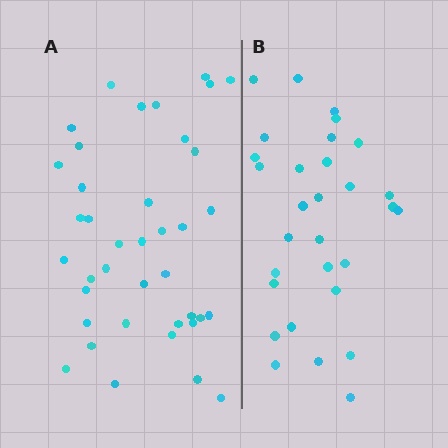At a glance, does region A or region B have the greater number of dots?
Region A (the left region) has more dots.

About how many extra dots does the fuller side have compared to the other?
Region A has roughly 8 or so more dots than region B.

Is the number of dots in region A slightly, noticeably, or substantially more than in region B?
Region A has noticeably more, but not dramatically so. The ratio is roughly 1.3 to 1.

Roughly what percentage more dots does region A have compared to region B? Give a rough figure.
About 30% more.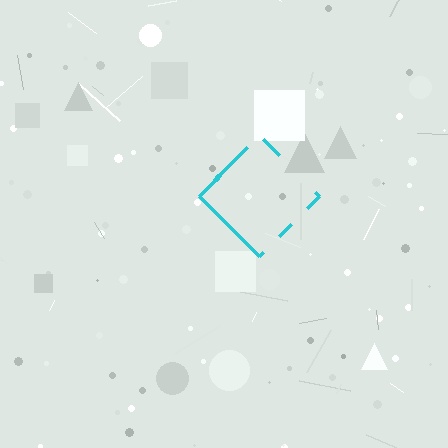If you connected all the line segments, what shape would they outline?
They would outline a diamond.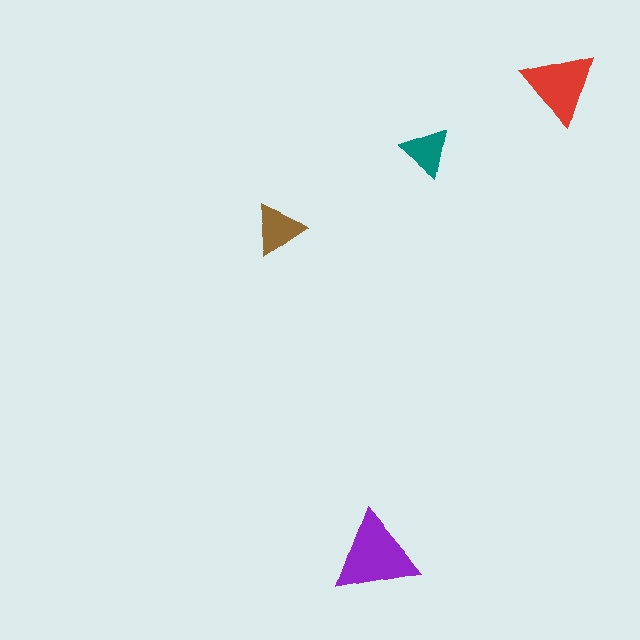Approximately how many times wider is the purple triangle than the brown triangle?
About 1.5 times wider.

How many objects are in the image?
There are 4 objects in the image.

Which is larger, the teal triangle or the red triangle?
The red one.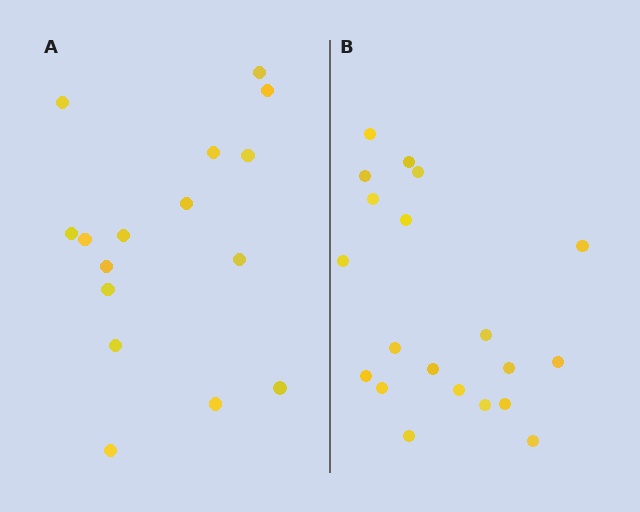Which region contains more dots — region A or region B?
Region B (the right region) has more dots.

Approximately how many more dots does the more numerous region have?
Region B has about 4 more dots than region A.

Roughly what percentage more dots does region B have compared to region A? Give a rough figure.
About 25% more.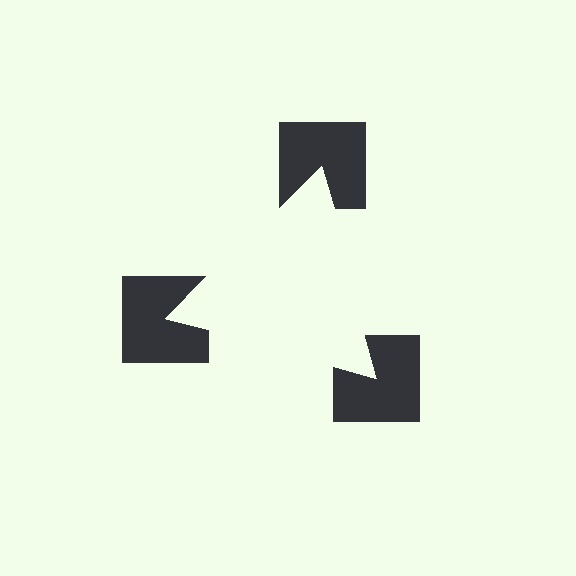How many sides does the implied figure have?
3 sides.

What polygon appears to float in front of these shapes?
An illusory triangle — its edges are inferred from the aligned wedge cuts in the notched squares, not physically drawn.